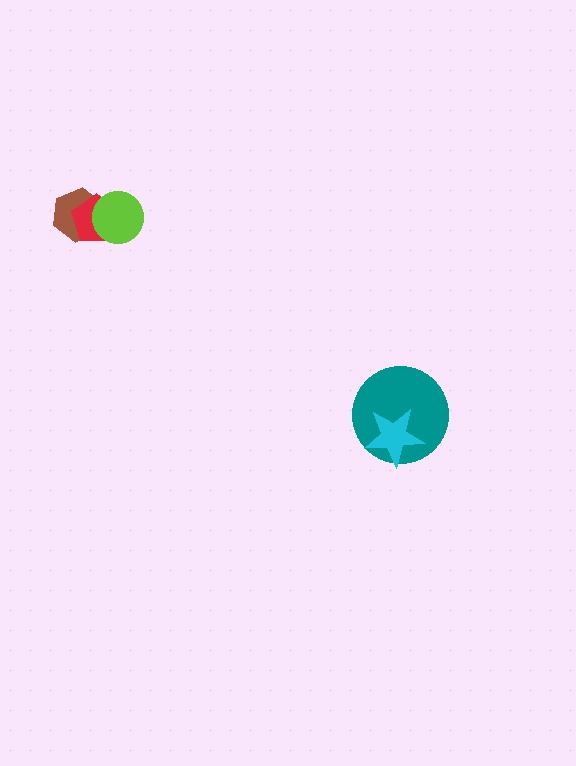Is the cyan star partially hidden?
No, no other shape covers it.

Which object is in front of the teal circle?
The cyan star is in front of the teal circle.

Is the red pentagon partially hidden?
Yes, it is partially covered by another shape.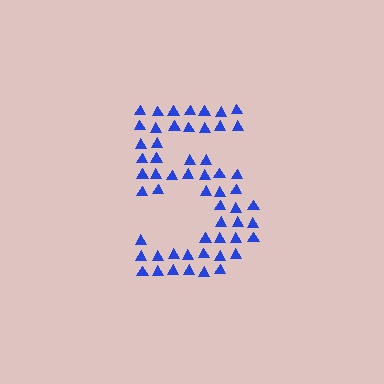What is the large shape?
The large shape is the digit 5.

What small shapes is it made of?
It is made of small triangles.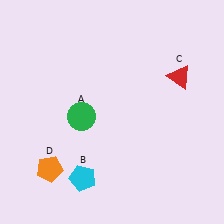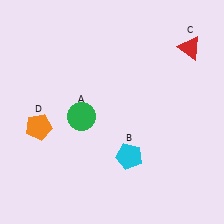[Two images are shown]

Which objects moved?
The objects that moved are: the cyan pentagon (B), the red triangle (C), the orange pentagon (D).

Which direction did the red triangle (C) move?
The red triangle (C) moved up.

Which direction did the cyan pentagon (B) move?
The cyan pentagon (B) moved right.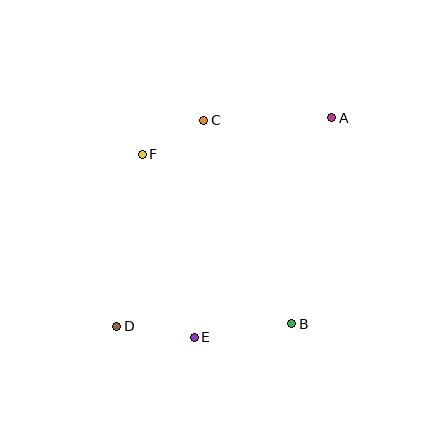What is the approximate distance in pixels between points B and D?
The distance between B and D is approximately 175 pixels.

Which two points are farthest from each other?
Points A and D are farthest from each other.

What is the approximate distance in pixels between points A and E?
The distance between A and E is approximately 259 pixels.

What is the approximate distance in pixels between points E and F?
The distance between E and F is approximately 190 pixels.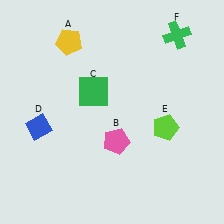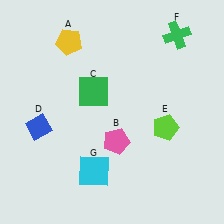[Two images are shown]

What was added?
A cyan square (G) was added in Image 2.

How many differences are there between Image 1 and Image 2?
There is 1 difference between the two images.